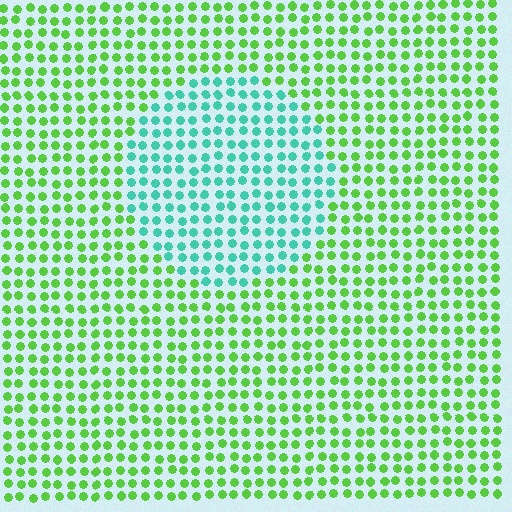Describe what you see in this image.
The image is filled with small lime elements in a uniform arrangement. A circle-shaped region is visible where the elements are tinted to a slightly different hue, forming a subtle color boundary.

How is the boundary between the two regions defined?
The boundary is defined purely by a slight shift in hue (about 57 degrees). Spacing, size, and orientation are identical on both sides.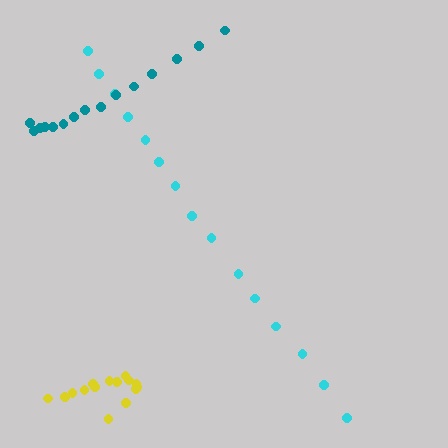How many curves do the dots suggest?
There are 3 distinct paths.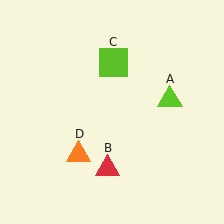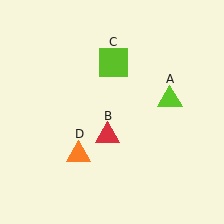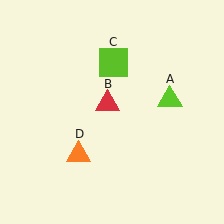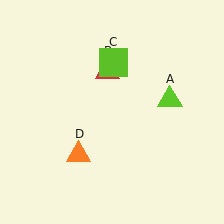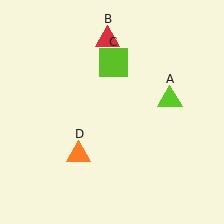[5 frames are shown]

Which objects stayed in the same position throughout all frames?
Lime triangle (object A) and lime square (object C) and orange triangle (object D) remained stationary.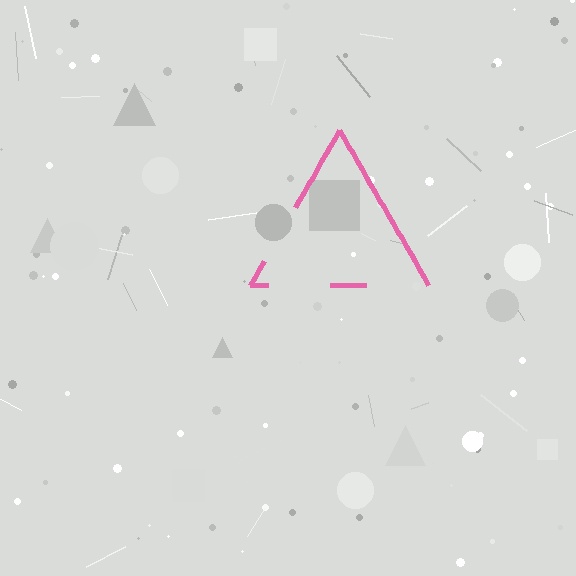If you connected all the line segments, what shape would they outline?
They would outline a triangle.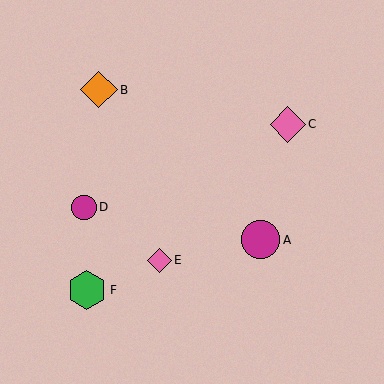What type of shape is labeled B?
Shape B is an orange diamond.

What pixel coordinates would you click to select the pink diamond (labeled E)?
Click at (159, 260) to select the pink diamond E.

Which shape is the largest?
The green hexagon (labeled F) is the largest.